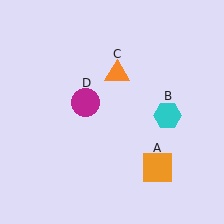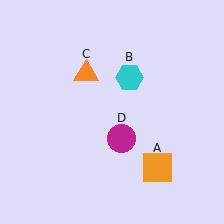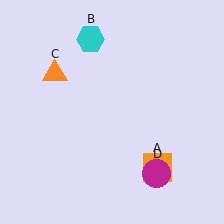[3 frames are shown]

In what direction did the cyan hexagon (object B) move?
The cyan hexagon (object B) moved up and to the left.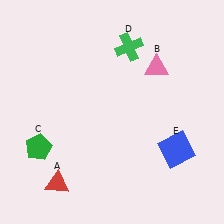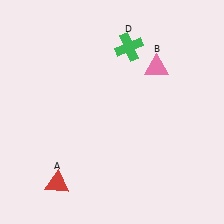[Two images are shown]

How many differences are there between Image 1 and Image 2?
There are 2 differences between the two images.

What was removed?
The blue square (E), the green pentagon (C) were removed in Image 2.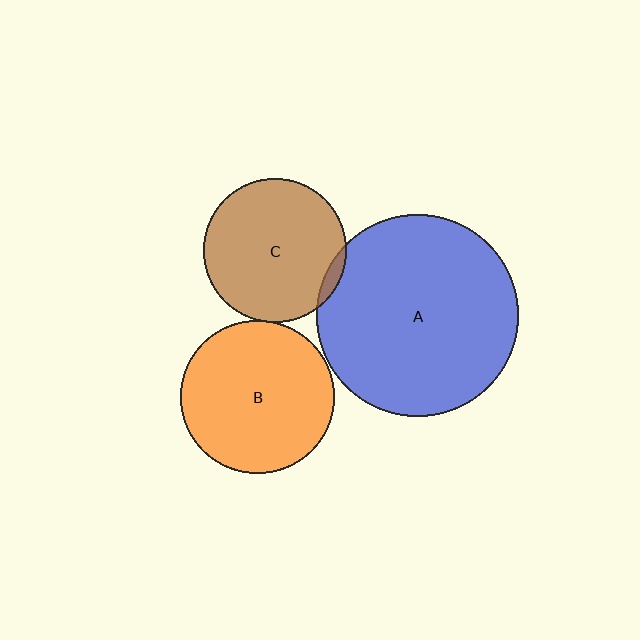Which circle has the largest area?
Circle A (blue).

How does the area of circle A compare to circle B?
Approximately 1.7 times.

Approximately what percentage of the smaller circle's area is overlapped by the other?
Approximately 5%.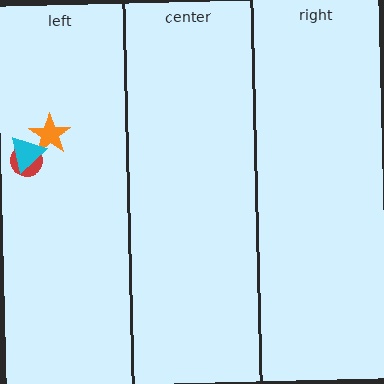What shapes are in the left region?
The red circle, the orange star, the cyan triangle.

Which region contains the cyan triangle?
The left region.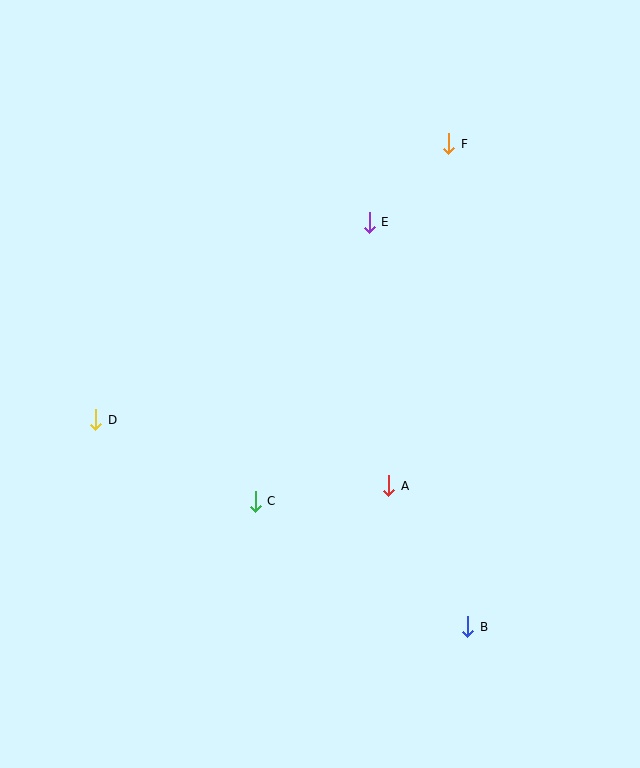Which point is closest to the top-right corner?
Point F is closest to the top-right corner.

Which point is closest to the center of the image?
Point A at (389, 486) is closest to the center.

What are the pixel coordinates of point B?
Point B is at (468, 627).